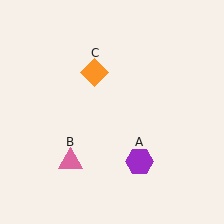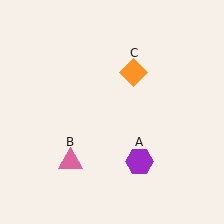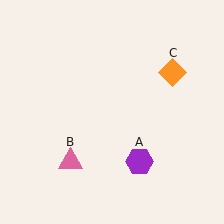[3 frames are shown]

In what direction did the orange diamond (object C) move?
The orange diamond (object C) moved right.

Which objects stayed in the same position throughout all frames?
Purple hexagon (object A) and pink triangle (object B) remained stationary.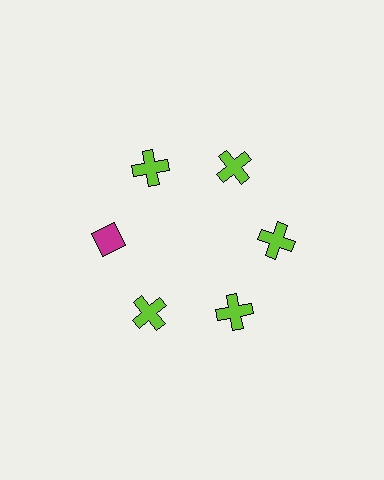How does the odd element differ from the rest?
It differs in both color (magenta instead of lime) and shape (diamond instead of cross).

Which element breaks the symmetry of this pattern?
The magenta diamond at roughly the 9 o'clock position breaks the symmetry. All other shapes are lime crosses.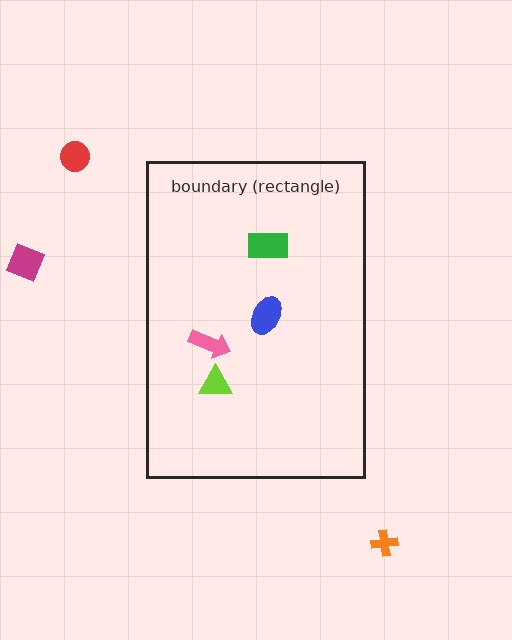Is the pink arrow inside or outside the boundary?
Inside.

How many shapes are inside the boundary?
4 inside, 3 outside.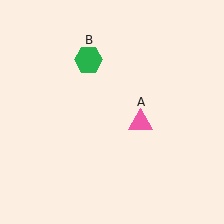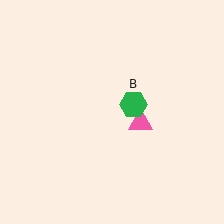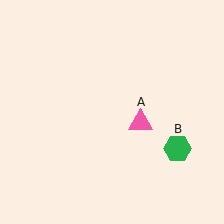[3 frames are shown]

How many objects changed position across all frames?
1 object changed position: green hexagon (object B).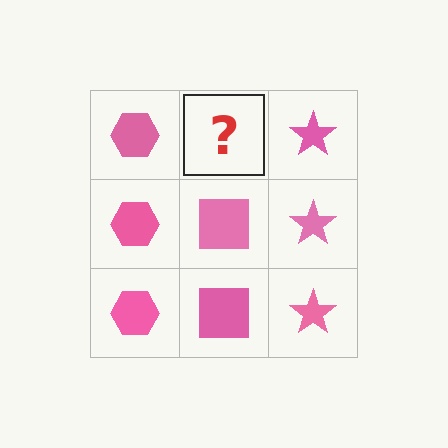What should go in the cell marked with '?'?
The missing cell should contain a pink square.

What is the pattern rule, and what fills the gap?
The rule is that each column has a consistent shape. The gap should be filled with a pink square.